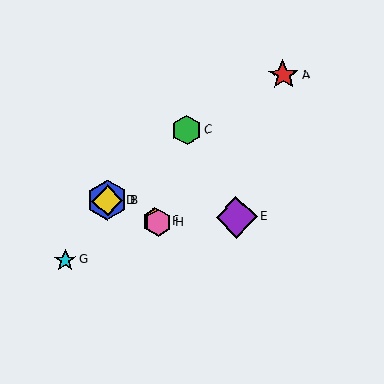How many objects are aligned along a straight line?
4 objects (B, D, F, H) are aligned along a straight line.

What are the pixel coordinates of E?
Object E is at (236, 217).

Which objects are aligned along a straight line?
Objects B, D, F, H are aligned along a straight line.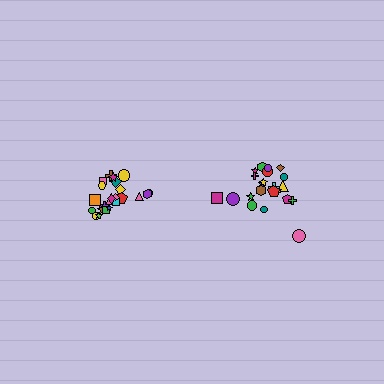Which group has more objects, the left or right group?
The left group.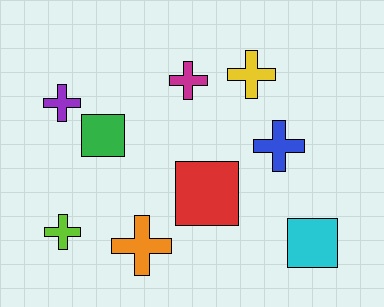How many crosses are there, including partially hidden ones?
There are 6 crosses.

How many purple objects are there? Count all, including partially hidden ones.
There is 1 purple object.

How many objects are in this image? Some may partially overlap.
There are 9 objects.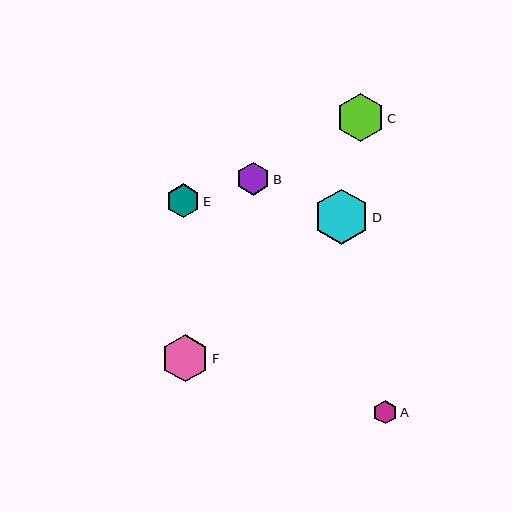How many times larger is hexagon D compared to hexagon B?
Hexagon D is approximately 1.7 times the size of hexagon B.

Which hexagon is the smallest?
Hexagon A is the smallest with a size of approximately 24 pixels.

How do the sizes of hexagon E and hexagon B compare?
Hexagon E and hexagon B are approximately the same size.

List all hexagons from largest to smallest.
From largest to smallest: D, C, F, E, B, A.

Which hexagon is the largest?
Hexagon D is the largest with a size of approximately 55 pixels.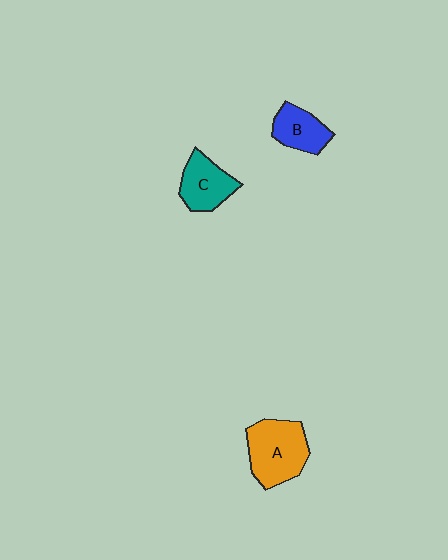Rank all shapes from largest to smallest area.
From largest to smallest: A (orange), C (teal), B (blue).